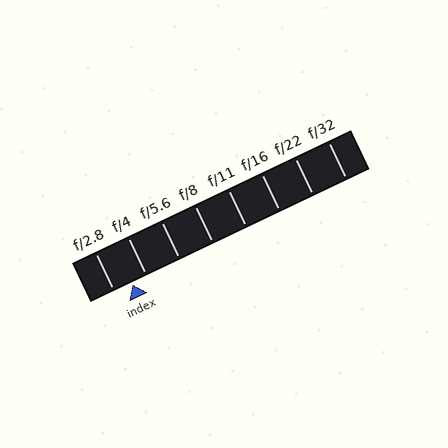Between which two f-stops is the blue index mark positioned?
The index mark is between f/2.8 and f/4.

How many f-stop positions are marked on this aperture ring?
There are 8 f-stop positions marked.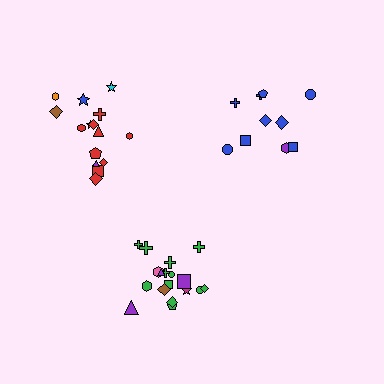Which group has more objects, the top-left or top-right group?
The top-left group.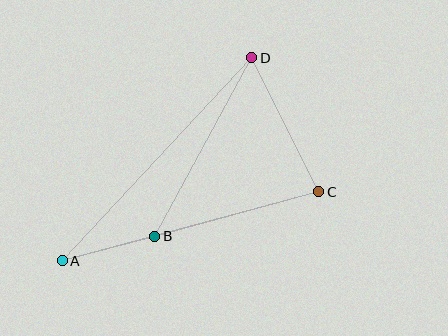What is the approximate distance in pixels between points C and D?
The distance between C and D is approximately 150 pixels.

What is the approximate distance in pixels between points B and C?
The distance between B and C is approximately 170 pixels.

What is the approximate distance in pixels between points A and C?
The distance between A and C is approximately 266 pixels.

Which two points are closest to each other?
Points A and B are closest to each other.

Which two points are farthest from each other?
Points A and D are farthest from each other.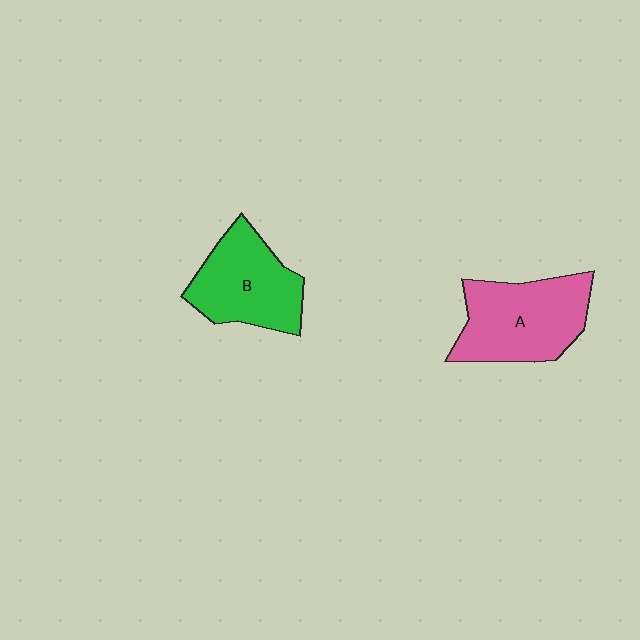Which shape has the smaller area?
Shape B (green).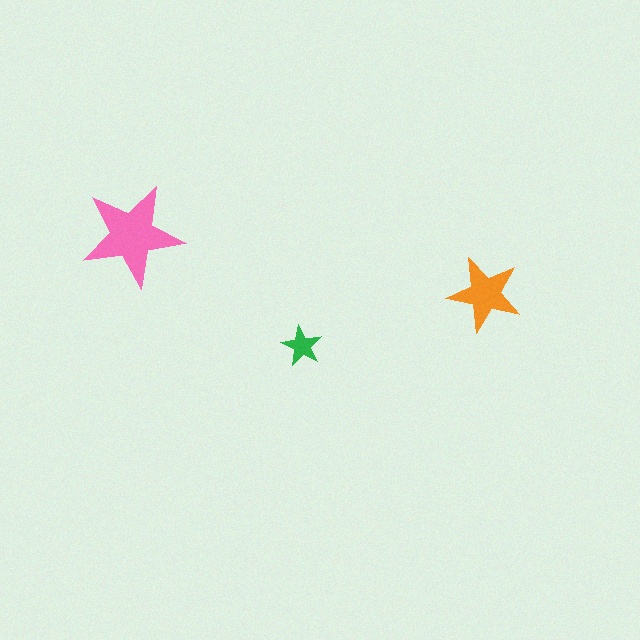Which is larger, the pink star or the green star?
The pink one.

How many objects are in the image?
There are 3 objects in the image.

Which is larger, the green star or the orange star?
The orange one.